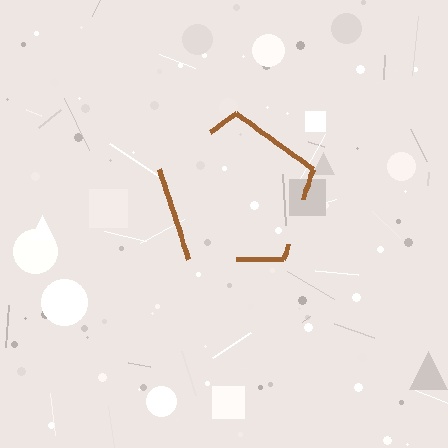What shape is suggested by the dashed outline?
The dashed outline suggests a pentagon.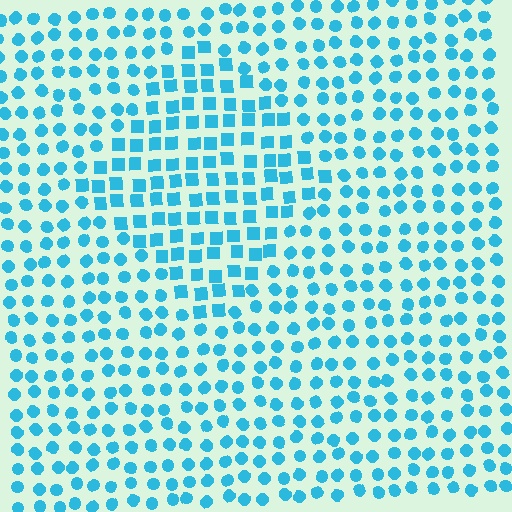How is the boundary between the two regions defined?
The boundary is defined by a change in element shape: squares inside vs. circles outside. All elements share the same color and spacing.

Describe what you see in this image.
The image is filled with small cyan elements arranged in a uniform grid. A diamond-shaped region contains squares, while the surrounding area contains circles. The boundary is defined purely by the change in element shape.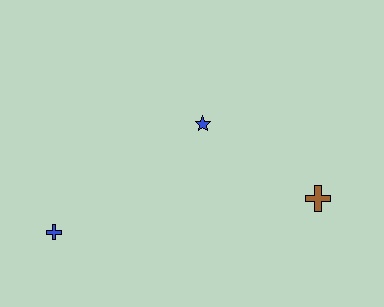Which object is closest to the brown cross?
The blue star is closest to the brown cross.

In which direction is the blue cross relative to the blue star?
The blue cross is to the left of the blue star.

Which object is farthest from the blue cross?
The brown cross is farthest from the blue cross.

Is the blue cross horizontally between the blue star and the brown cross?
No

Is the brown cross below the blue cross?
No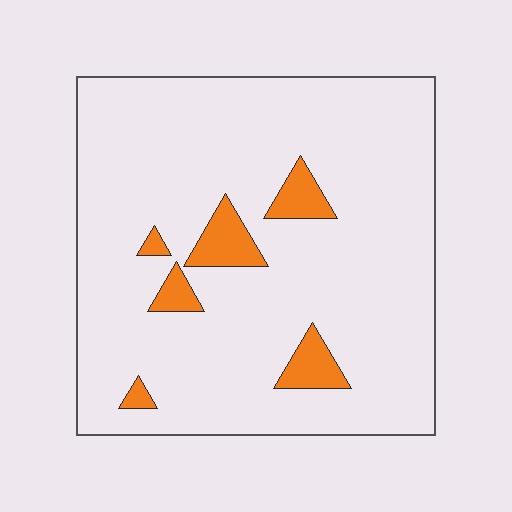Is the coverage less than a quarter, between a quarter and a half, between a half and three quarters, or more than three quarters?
Less than a quarter.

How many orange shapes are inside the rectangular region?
6.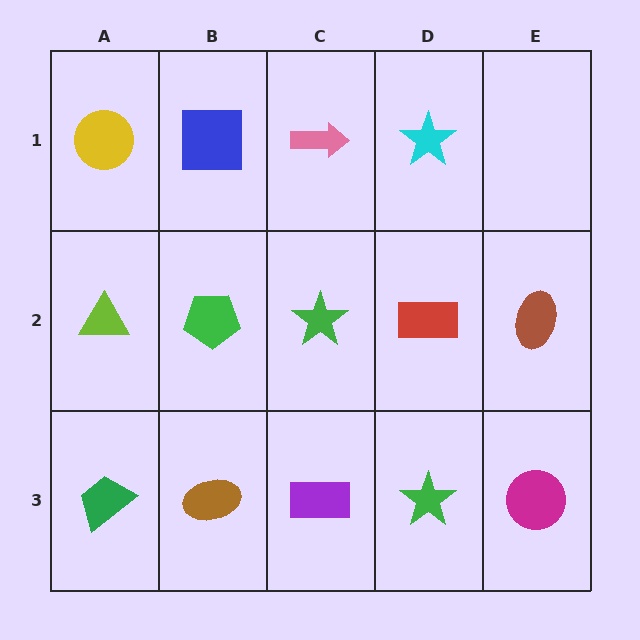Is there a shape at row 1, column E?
No, that cell is empty.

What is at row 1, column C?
A pink arrow.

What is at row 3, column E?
A magenta circle.